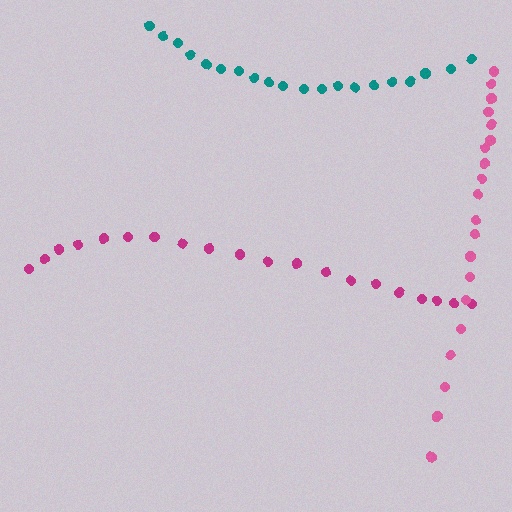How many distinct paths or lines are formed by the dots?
There are 3 distinct paths.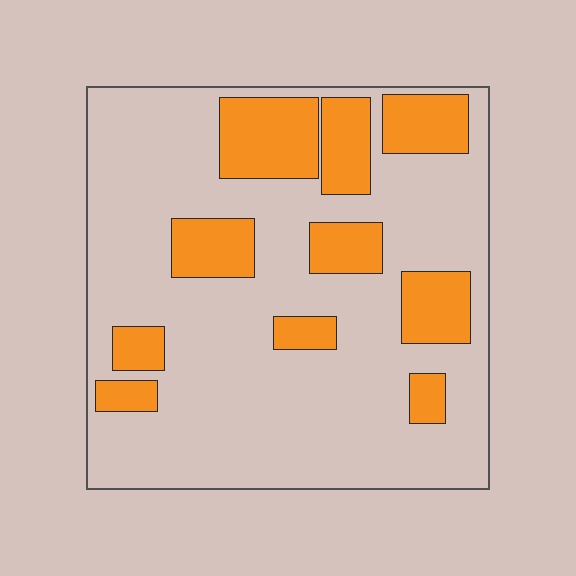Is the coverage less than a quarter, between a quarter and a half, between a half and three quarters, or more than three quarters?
Less than a quarter.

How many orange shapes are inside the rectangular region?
10.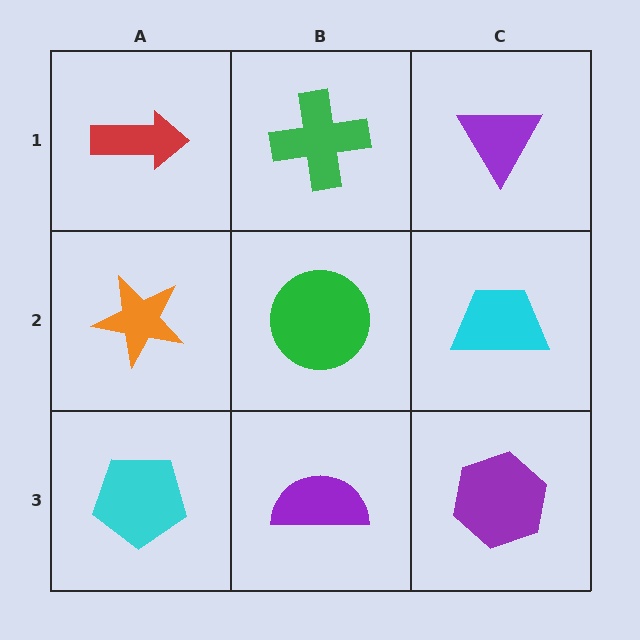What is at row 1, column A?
A red arrow.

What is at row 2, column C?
A cyan trapezoid.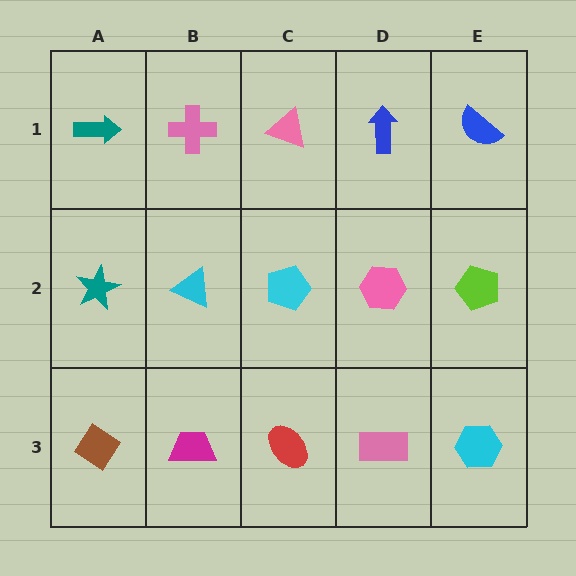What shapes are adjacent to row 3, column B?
A cyan triangle (row 2, column B), a brown diamond (row 3, column A), a red ellipse (row 3, column C).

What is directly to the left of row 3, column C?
A magenta trapezoid.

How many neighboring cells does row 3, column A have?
2.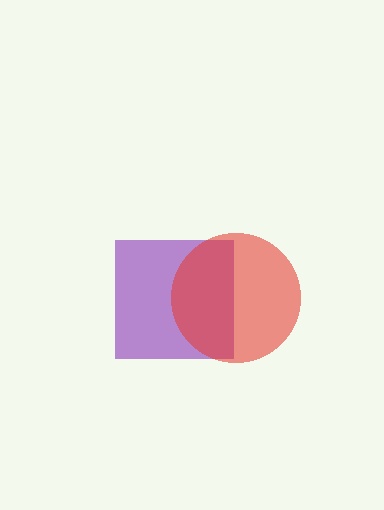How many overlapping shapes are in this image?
There are 2 overlapping shapes in the image.